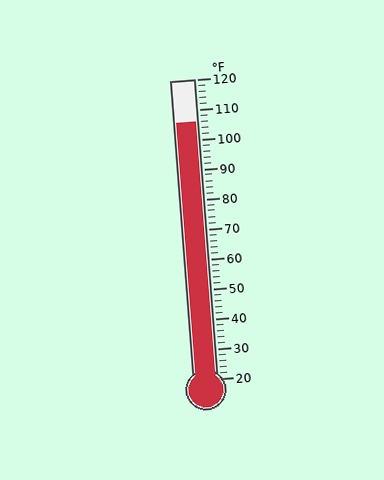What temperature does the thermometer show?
The thermometer shows approximately 106°F.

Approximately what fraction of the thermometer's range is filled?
The thermometer is filled to approximately 85% of its range.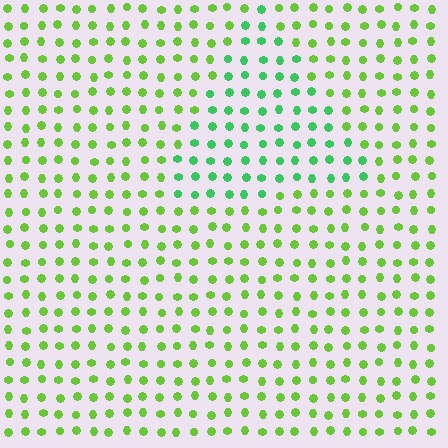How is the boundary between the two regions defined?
The boundary is defined purely by a slight shift in hue (about 38 degrees). Spacing, size, and orientation are identical on both sides.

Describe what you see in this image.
The image is filled with small lime elements in a uniform arrangement. A triangle-shaped region is visible where the elements are tinted to a slightly different hue, forming a subtle color boundary.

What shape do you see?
I see a triangle.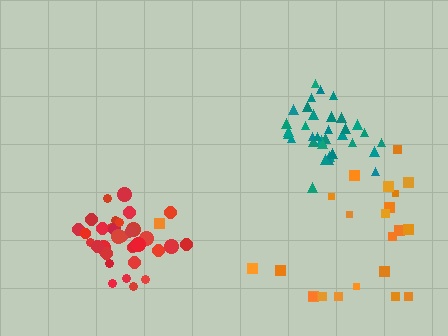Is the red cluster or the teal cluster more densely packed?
Teal.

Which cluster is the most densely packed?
Teal.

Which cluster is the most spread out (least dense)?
Orange.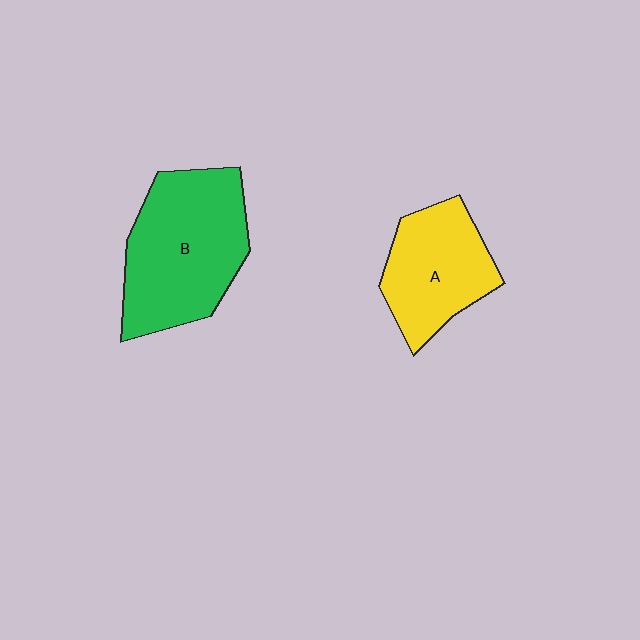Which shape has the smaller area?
Shape A (yellow).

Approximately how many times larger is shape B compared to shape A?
Approximately 1.5 times.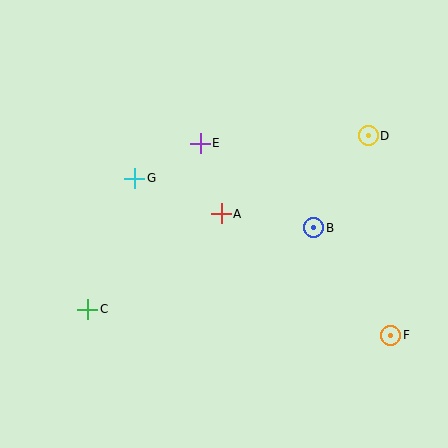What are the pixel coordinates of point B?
Point B is at (314, 228).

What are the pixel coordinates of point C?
Point C is at (88, 309).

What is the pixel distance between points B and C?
The distance between B and C is 240 pixels.